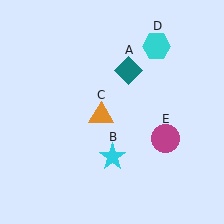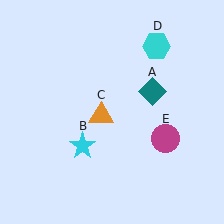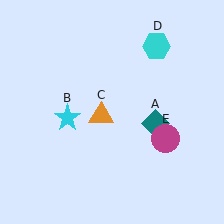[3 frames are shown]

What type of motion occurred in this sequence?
The teal diamond (object A), cyan star (object B) rotated clockwise around the center of the scene.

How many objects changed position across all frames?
2 objects changed position: teal diamond (object A), cyan star (object B).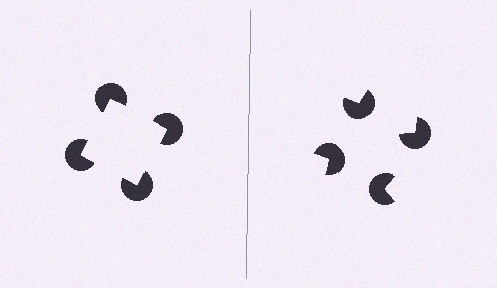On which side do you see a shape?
An illusory square appears on the left side. On the right side the wedge cuts are rotated, so no coherent shape forms.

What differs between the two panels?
The pac-man discs are positioned identically on both sides; only the wedge orientations differ. On the left they align to a square; on the right they are misaligned.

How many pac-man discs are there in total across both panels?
8 — 4 on each side.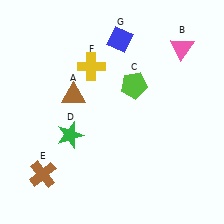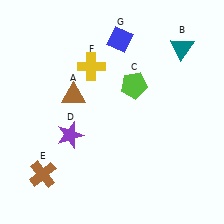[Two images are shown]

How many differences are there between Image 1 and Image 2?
There are 2 differences between the two images.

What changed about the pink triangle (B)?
In Image 1, B is pink. In Image 2, it changed to teal.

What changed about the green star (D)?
In Image 1, D is green. In Image 2, it changed to purple.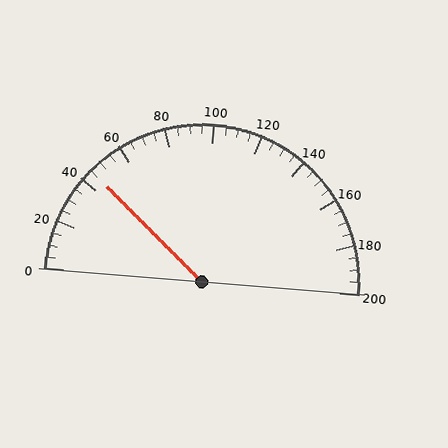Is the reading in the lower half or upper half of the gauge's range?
The reading is in the lower half of the range (0 to 200).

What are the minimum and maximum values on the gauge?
The gauge ranges from 0 to 200.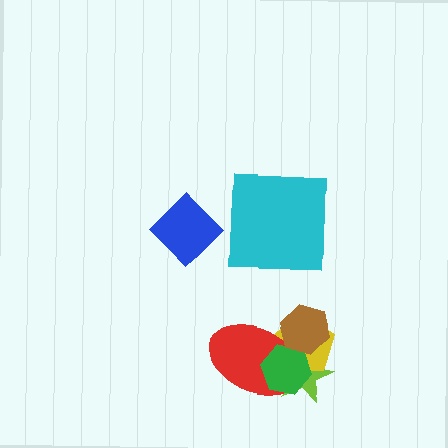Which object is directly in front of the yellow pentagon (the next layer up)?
The red ellipse is directly in front of the yellow pentagon.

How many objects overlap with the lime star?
4 objects overlap with the lime star.